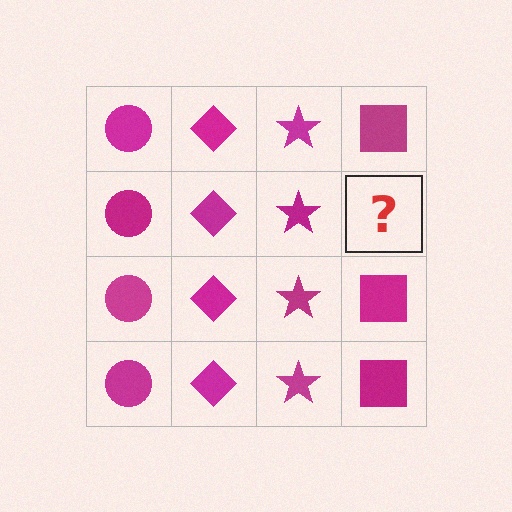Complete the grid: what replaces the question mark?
The question mark should be replaced with a magenta square.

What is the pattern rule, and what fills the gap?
The rule is that each column has a consistent shape. The gap should be filled with a magenta square.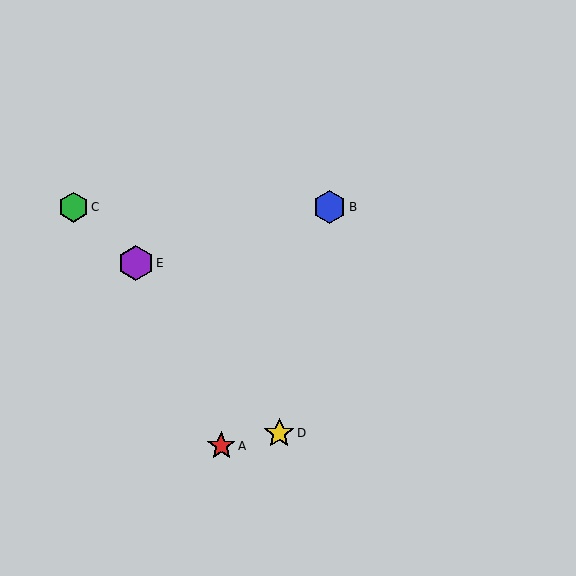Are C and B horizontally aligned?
Yes, both are at y≈207.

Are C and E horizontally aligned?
No, C is at y≈207 and E is at y≈263.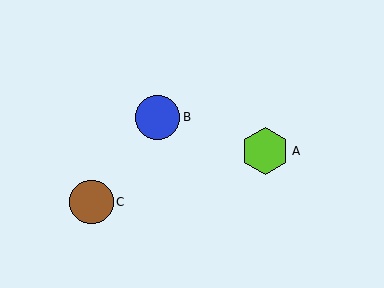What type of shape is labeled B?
Shape B is a blue circle.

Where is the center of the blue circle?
The center of the blue circle is at (158, 117).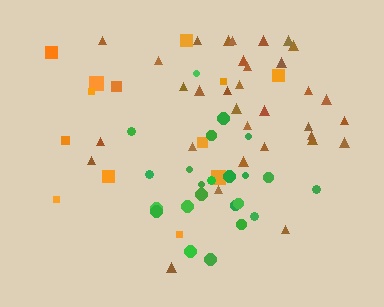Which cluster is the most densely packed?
Brown.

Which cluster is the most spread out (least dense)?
Orange.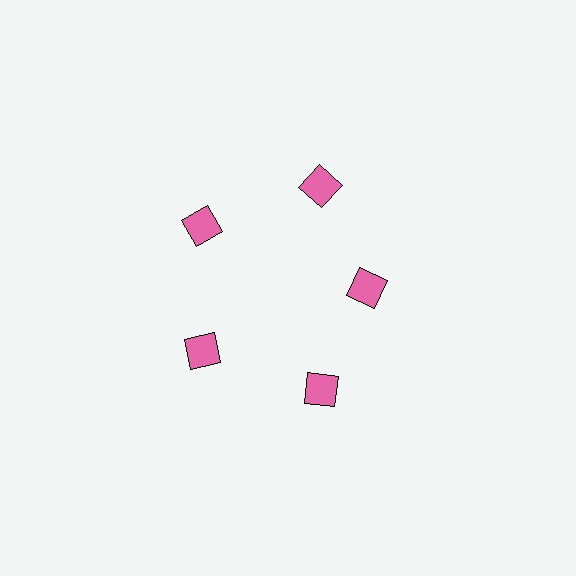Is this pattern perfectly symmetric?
No. The 5 pink squares are arranged in a ring, but one element near the 3 o'clock position is pulled inward toward the center, breaking the 5-fold rotational symmetry.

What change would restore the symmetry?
The symmetry would be restored by moving it outward, back onto the ring so that all 5 squares sit at equal angles and equal distance from the center.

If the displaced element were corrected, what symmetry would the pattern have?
It would have 5-fold rotational symmetry — the pattern would map onto itself every 72 degrees.